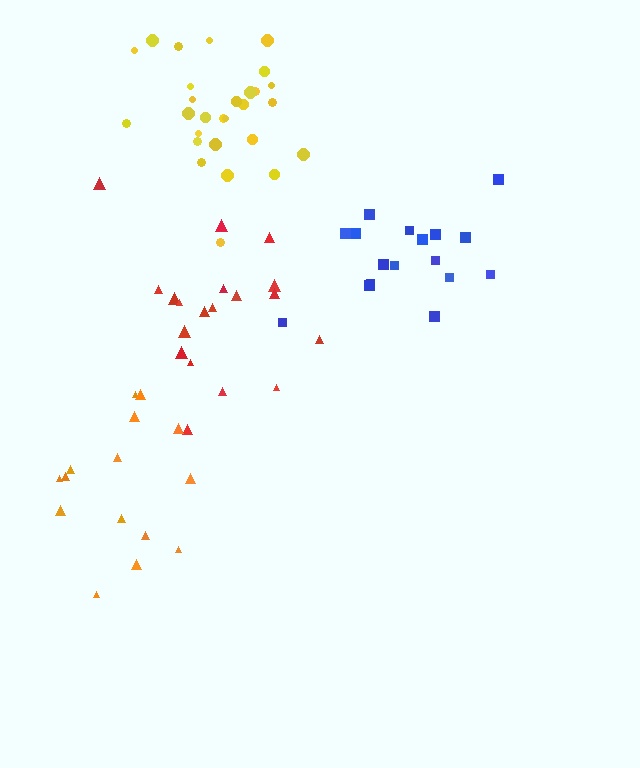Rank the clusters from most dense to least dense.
blue, yellow, orange, red.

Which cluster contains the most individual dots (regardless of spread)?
Yellow (28).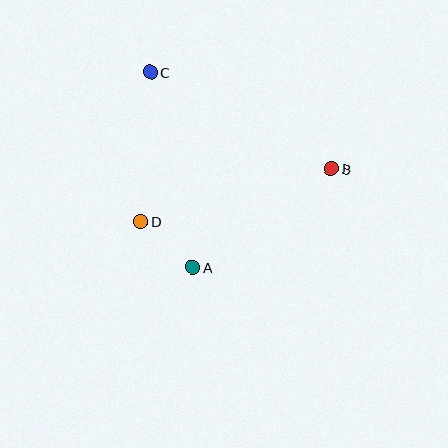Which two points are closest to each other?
Points A and D are closest to each other.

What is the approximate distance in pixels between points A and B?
The distance between A and B is approximately 170 pixels.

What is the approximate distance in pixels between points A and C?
The distance between A and C is approximately 200 pixels.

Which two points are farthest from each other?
Points B and C are farthest from each other.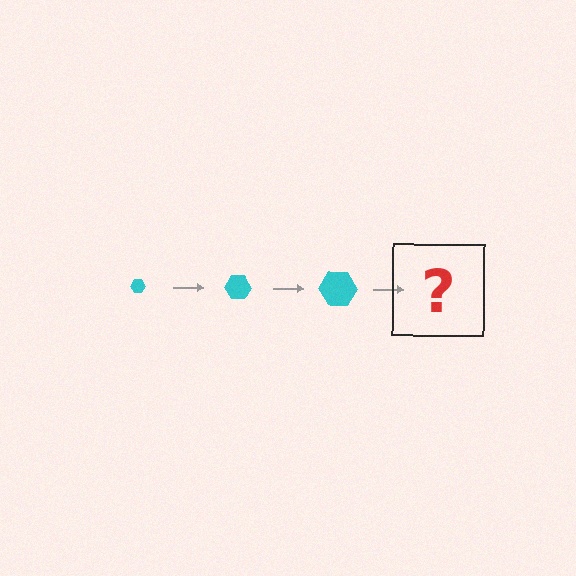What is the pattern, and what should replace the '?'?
The pattern is that the hexagon gets progressively larger each step. The '?' should be a cyan hexagon, larger than the previous one.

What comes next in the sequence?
The next element should be a cyan hexagon, larger than the previous one.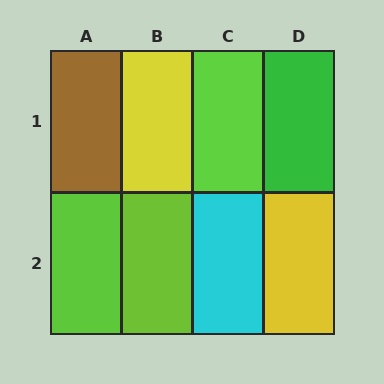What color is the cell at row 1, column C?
Lime.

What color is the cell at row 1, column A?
Brown.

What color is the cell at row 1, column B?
Yellow.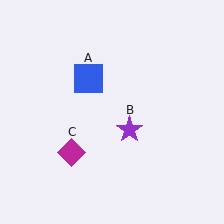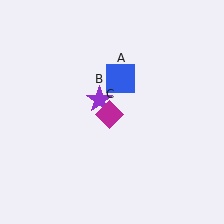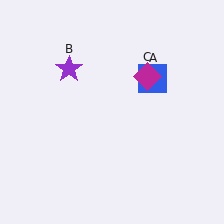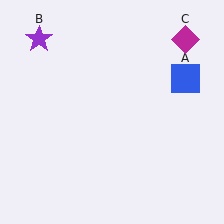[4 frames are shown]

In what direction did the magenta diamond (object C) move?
The magenta diamond (object C) moved up and to the right.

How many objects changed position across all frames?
3 objects changed position: blue square (object A), purple star (object B), magenta diamond (object C).